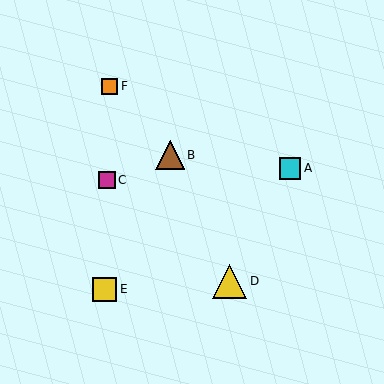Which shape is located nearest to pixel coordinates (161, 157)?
The brown triangle (labeled B) at (170, 155) is nearest to that location.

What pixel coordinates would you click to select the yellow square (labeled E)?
Click at (104, 289) to select the yellow square E.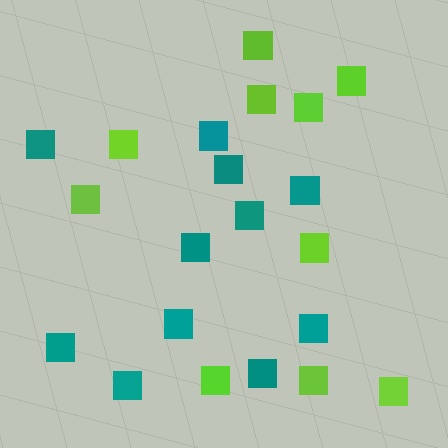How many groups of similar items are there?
There are 2 groups: one group of teal squares (11) and one group of lime squares (10).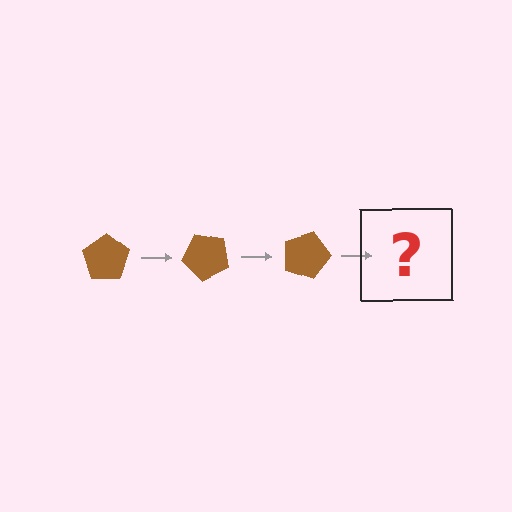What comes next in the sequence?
The next element should be a brown pentagon rotated 135 degrees.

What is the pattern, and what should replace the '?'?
The pattern is that the pentagon rotates 45 degrees each step. The '?' should be a brown pentagon rotated 135 degrees.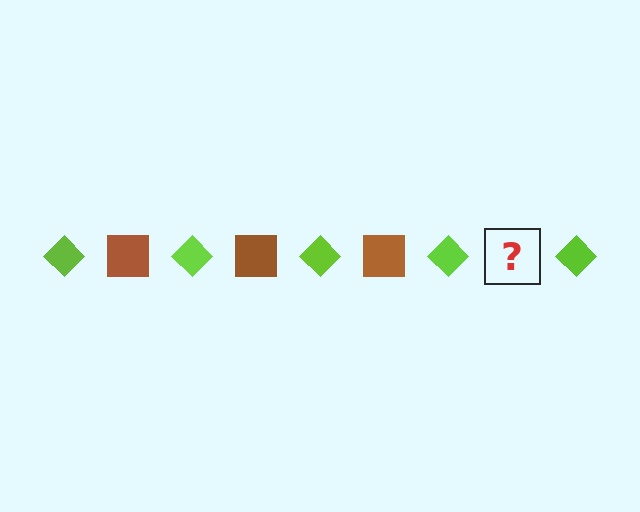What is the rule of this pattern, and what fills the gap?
The rule is that the pattern alternates between lime diamond and brown square. The gap should be filled with a brown square.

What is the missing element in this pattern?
The missing element is a brown square.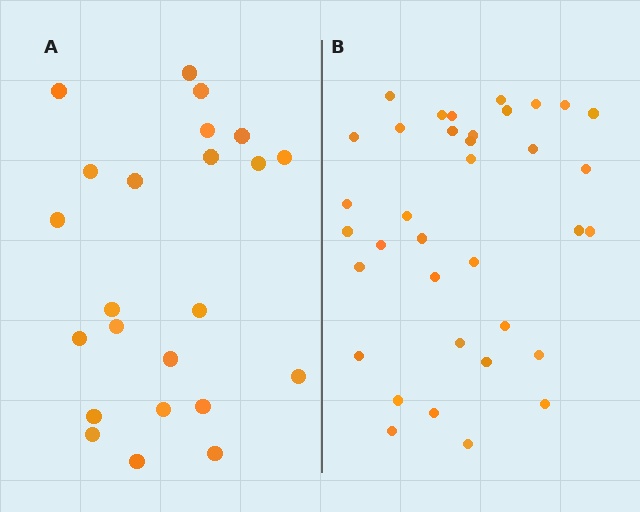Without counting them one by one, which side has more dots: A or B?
Region B (the right region) has more dots.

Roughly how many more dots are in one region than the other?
Region B has approximately 15 more dots than region A.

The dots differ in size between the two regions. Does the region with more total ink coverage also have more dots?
No. Region A has more total ink coverage because its dots are larger, but region B actually contains more individual dots. Total area can be misleading — the number of items is what matters here.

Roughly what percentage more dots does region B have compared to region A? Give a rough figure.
About 55% more.